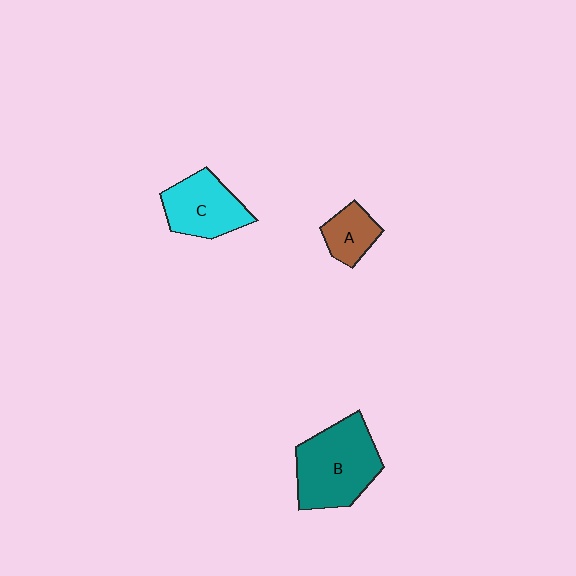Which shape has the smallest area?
Shape A (brown).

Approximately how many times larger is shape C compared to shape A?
Approximately 1.7 times.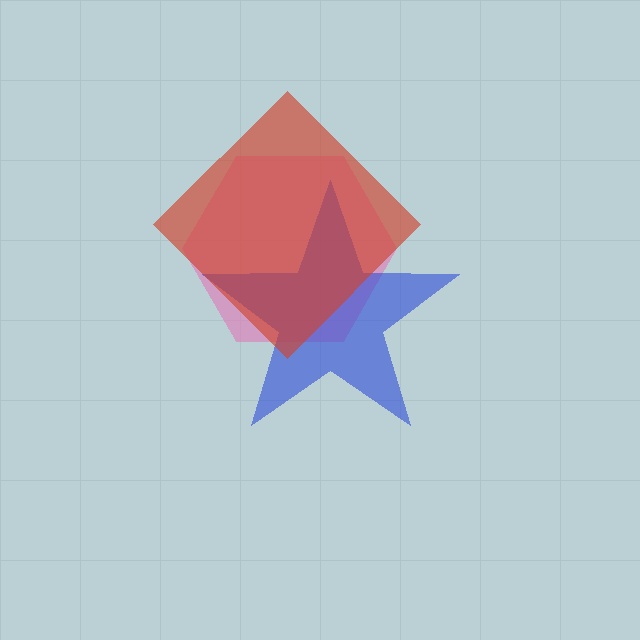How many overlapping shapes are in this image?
There are 3 overlapping shapes in the image.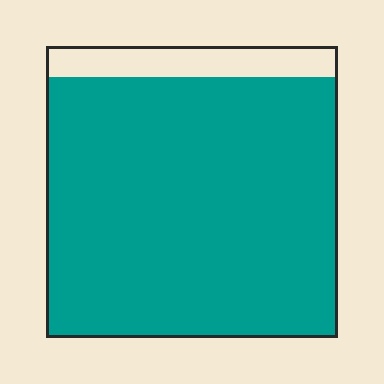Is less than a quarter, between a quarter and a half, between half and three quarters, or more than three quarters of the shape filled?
More than three quarters.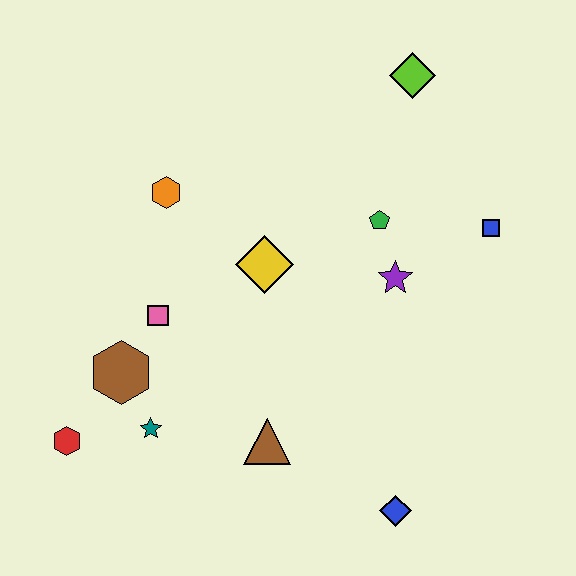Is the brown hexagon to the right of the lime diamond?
No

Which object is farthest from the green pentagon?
The red hexagon is farthest from the green pentagon.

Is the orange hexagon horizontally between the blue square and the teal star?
Yes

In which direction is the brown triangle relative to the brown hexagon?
The brown triangle is to the right of the brown hexagon.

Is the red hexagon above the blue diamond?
Yes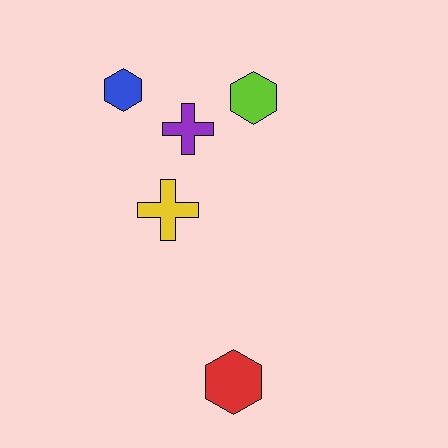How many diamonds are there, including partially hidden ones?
There are no diamonds.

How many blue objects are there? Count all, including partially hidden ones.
There is 1 blue object.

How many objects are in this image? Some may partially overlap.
There are 5 objects.